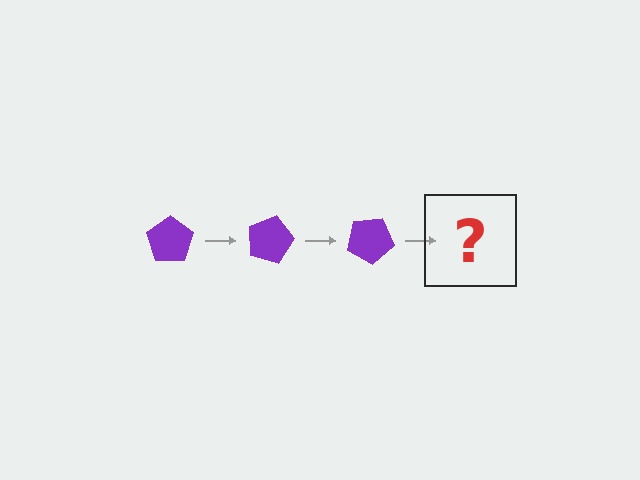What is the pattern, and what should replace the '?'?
The pattern is that the pentagon rotates 15 degrees each step. The '?' should be a purple pentagon rotated 45 degrees.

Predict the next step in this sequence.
The next step is a purple pentagon rotated 45 degrees.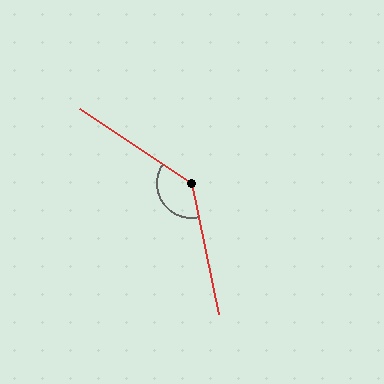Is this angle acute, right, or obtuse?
It is obtuse.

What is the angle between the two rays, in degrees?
Approximately 135 degrees.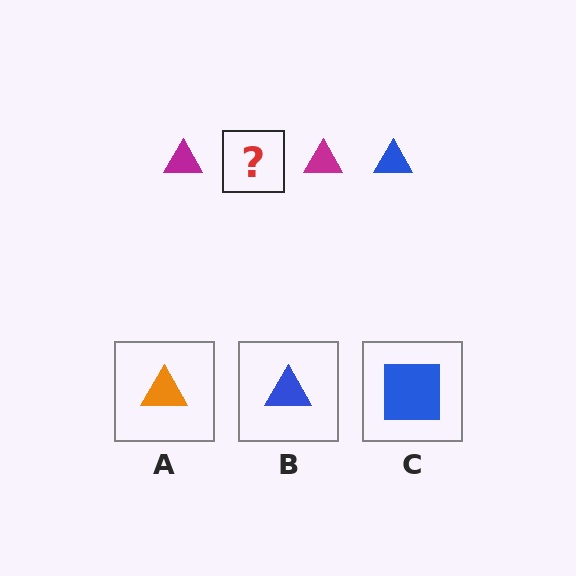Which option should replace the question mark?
Option B.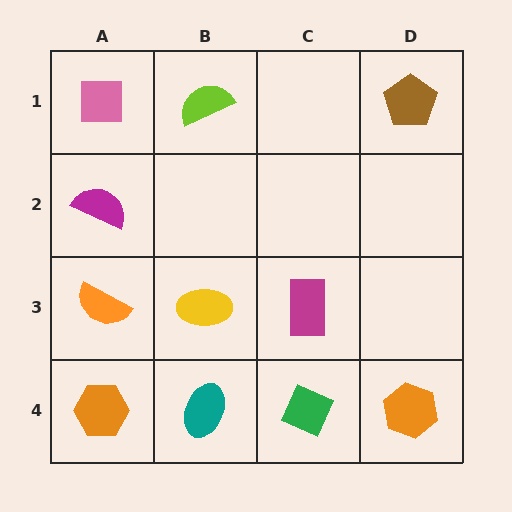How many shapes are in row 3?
3 shapes.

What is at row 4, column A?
An orange hexagon.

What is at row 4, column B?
A teal ellipse.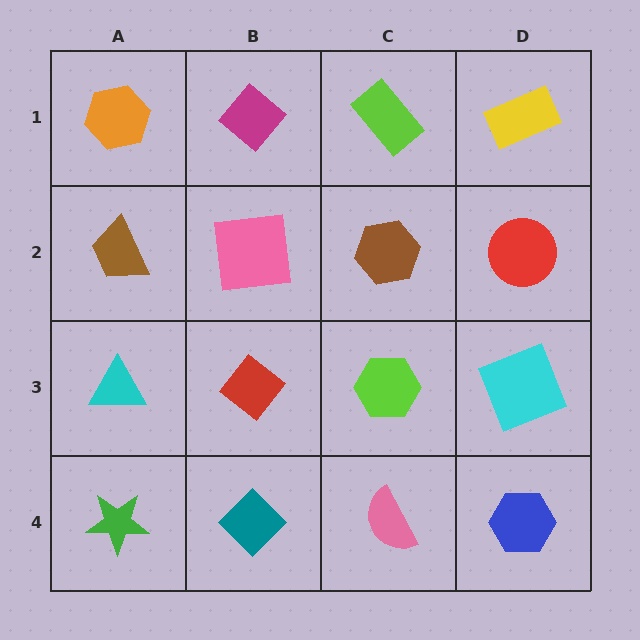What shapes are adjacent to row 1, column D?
A red circle (row 2, column D), a lime rectangle (row 1, column C).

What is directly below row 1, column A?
A brown trapezoid.